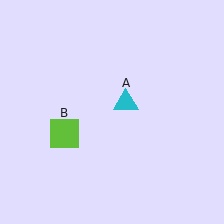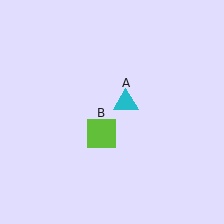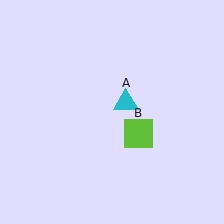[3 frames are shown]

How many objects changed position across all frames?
1 object changed position: lime square (object B).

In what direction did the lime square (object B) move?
The lime square (object B) moved right.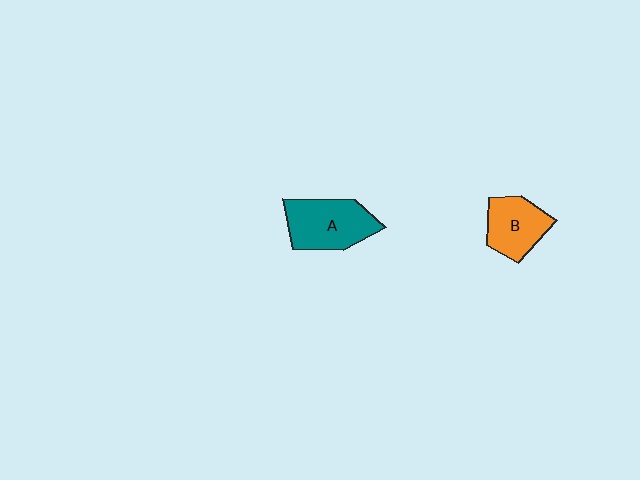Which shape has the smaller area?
Shape B (orange).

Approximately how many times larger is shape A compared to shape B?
Approximately 1.3 times.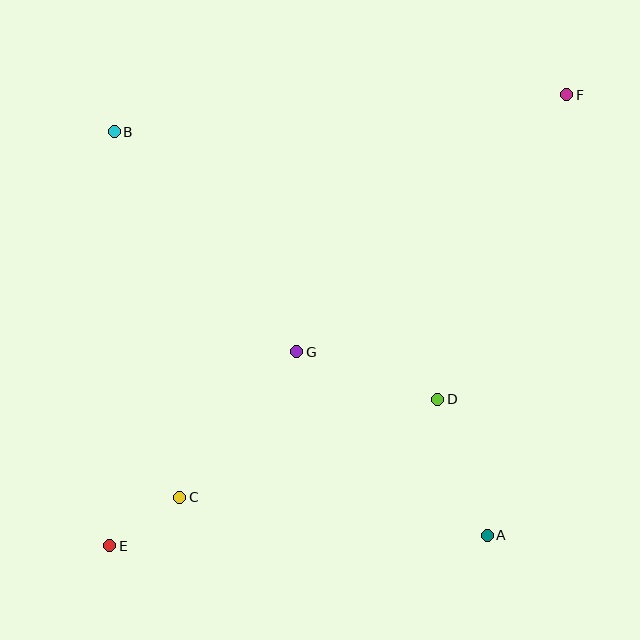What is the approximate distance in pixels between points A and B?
The distance between A and B is approximately 550 pixels.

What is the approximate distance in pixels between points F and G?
The distance between F and G is approximately 373 pixels.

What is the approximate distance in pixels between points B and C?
The distance between B and C is approximately 372 pixels.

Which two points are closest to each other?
Points C and E are closest to each other.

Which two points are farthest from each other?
Points E and F are farthest from each other.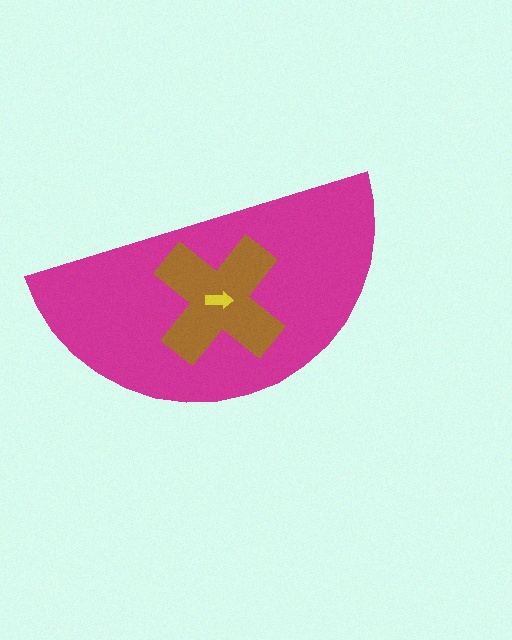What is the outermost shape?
The magenta semicircle.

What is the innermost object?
The yellow arrow.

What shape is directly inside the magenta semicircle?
The brown cross.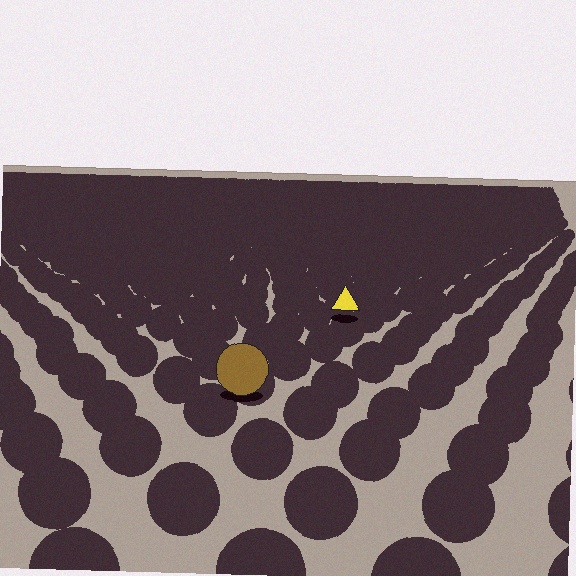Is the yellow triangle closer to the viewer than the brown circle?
No. The brown circle is closer — you can tell from the texture gradient: the ground texture is coarser near it.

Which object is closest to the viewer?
The brown circle is closest. The texture marks near it are larger and more spread out.